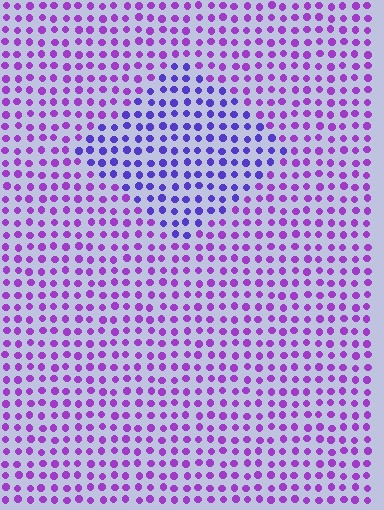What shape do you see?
I see a diamond.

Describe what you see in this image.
The image is filled with small purple elements in a uniform arrangement. A diamond-shaped region is visible where the elements are tinted to a slightly different hue, forming a subtle color boundary.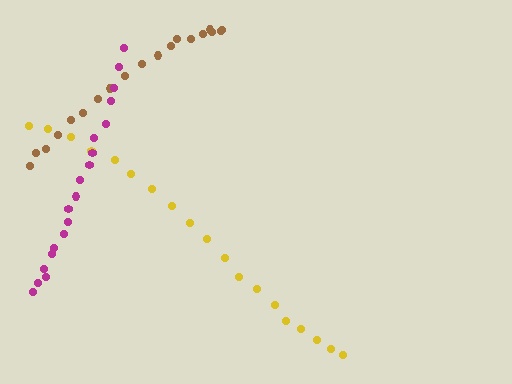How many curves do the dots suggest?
There are 3 distinct paths.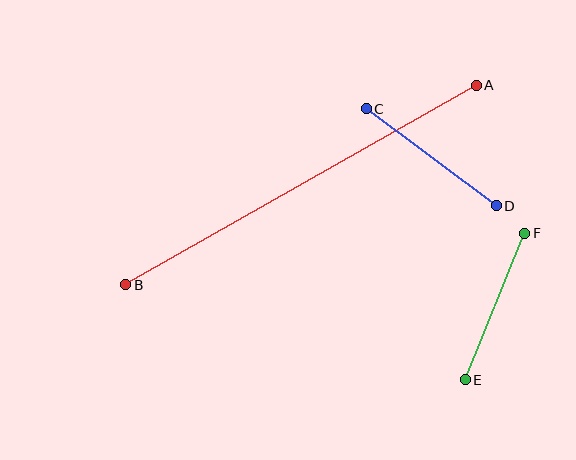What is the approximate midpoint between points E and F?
The midpoint is at approximately (495, 306) pixels.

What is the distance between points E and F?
The distance is approximately 158 pixels.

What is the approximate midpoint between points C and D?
The midpoint is at approximately (431, 157) pixels.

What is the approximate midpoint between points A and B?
The midpoint is at approximately (301, 185) pixels.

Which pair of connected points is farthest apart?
Points A and B are farthest apart.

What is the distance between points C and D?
The distance is approximately 163 pixels.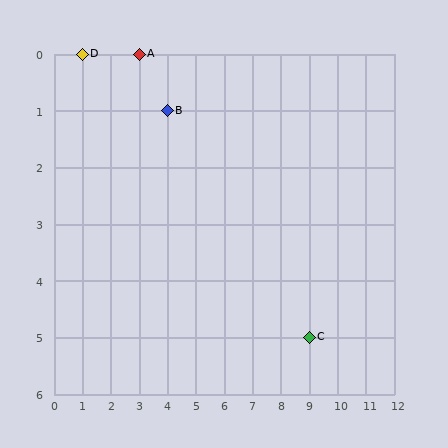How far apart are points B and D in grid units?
Points B and D are 3 columns and 1 row apart (about 3.2 grid units diagonally).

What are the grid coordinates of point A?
Point A is at grid coordinates (3, 0).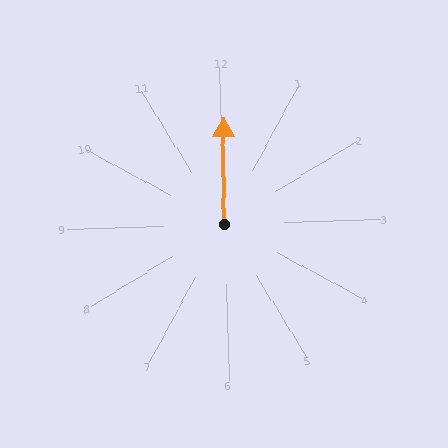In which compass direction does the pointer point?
North.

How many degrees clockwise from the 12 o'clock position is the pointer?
Approximately 2 degrees.